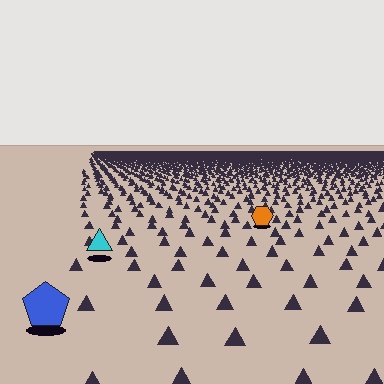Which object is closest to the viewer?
The blue pentagon is closest. The texture marks near it are larger and more spread out.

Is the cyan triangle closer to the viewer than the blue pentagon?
No. The blue pentagon is closer — you can tell from the texture gradient: the ground texture is coarser near it.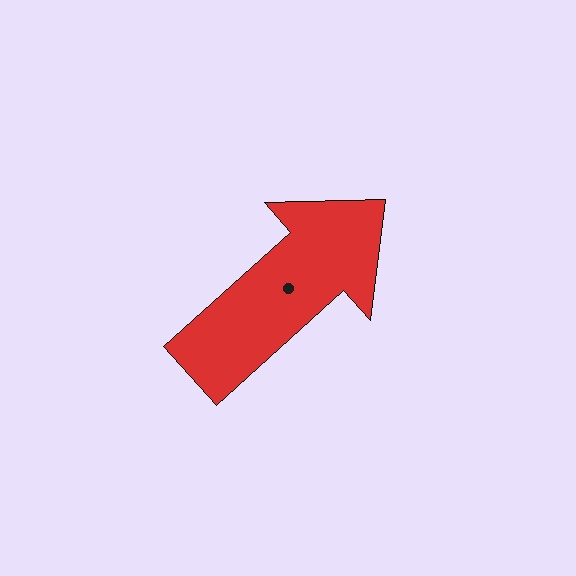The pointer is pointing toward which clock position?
Roughly 2 o'clock.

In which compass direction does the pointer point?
Northeast.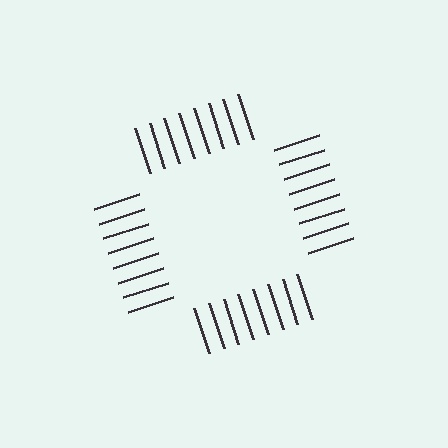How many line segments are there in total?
32 — 8 along each of the 4 edges.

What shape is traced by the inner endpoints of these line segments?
An illusory square — the line segments terminate on its edges but no continuous stroke is drawn.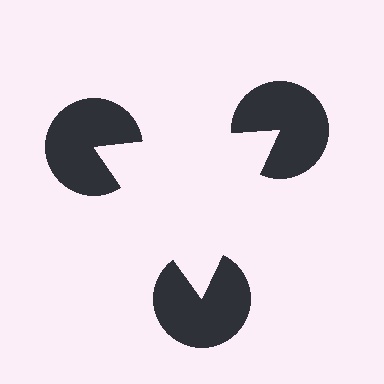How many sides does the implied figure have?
3 sides.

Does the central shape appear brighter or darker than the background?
It typically appears slightly brighter than the background, even though no actual brightness change is drawn.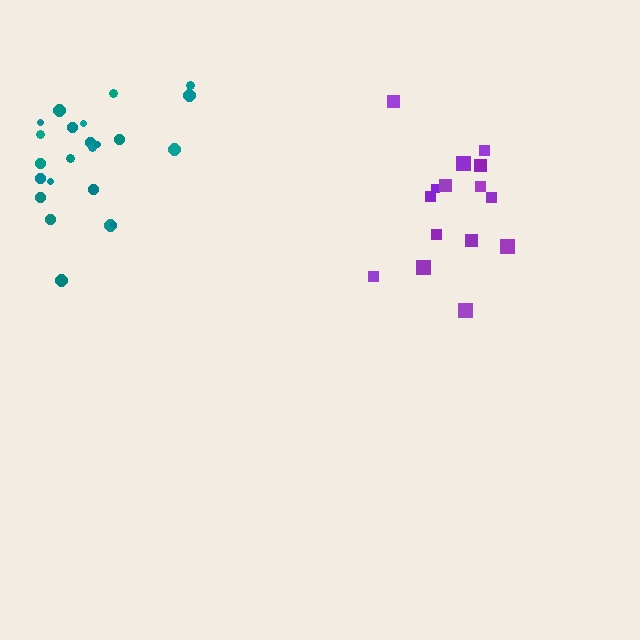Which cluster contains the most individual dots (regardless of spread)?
Teal (23).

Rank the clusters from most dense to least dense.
purple, teal.